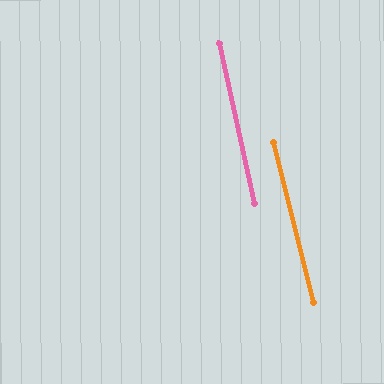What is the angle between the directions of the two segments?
Approximately 1 degree.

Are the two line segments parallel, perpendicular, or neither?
Parallel — their directions differ by only 1.4°.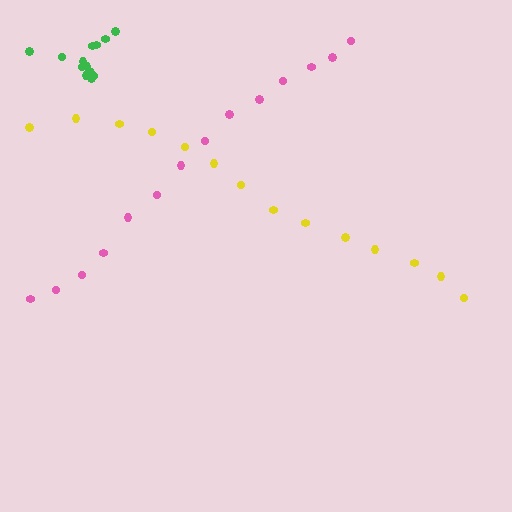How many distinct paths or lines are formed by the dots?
There are 3 distinct paths.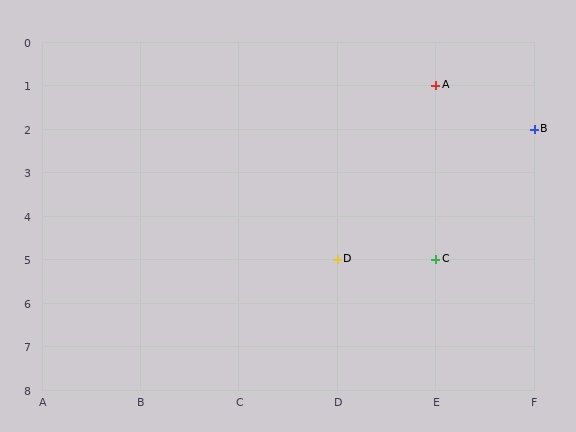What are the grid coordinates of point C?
Point C is at grid coordinates (E, 5).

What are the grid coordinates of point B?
Point B is at grid coordinates (F, 2).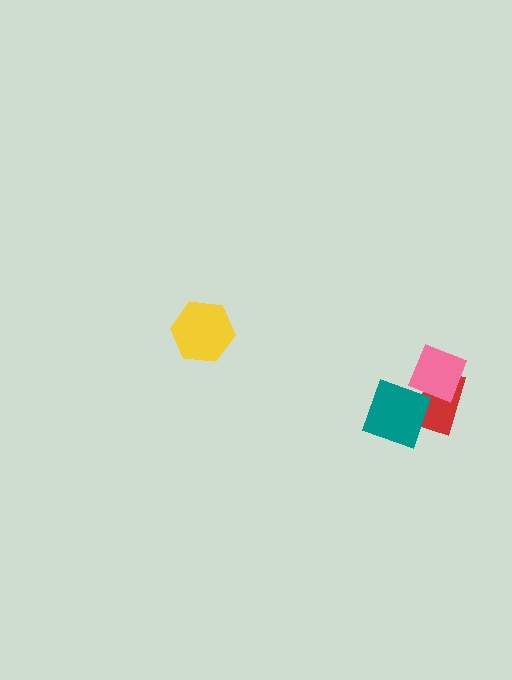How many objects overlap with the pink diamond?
2 objects overlap with the pink diamond.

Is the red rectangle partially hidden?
Yes, it is partially covered by another shape.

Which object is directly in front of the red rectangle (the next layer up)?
The pink diamond is directly in front of the red rectangle.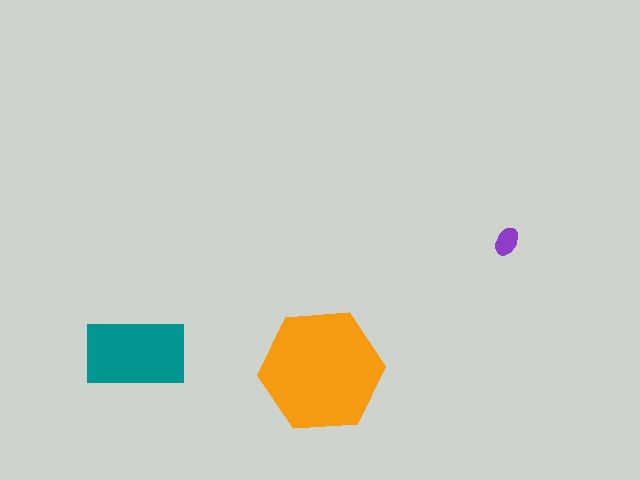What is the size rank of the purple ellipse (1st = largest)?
3rd.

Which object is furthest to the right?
The purple ellipse is rightmost.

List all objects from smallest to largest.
The purple ellipse, the teal rectangle, the orange hexagon.